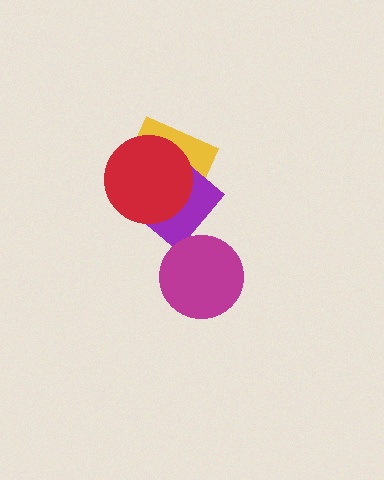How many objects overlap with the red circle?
2 objects overlap with the red circle.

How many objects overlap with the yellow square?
2 objects overlap with the yellow square.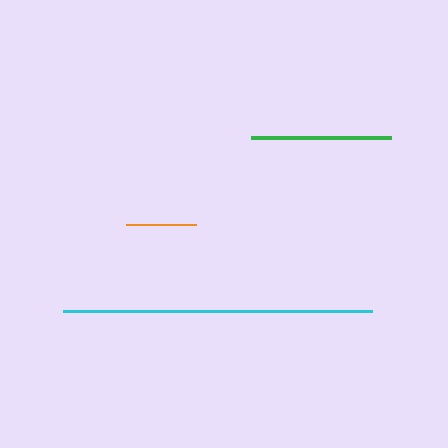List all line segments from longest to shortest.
From longest to shortest: cyan, green, orange.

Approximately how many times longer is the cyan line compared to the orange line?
The cyan line is approximately 4.4 times the length of the orange line.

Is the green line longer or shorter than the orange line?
The green line is longer than the orange line.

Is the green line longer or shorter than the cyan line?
The cyan line is longer than the green line.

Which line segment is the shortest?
The orange line is the shortest at approximately 70 pixels.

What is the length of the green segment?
The green segment is approximately 140 pixels long.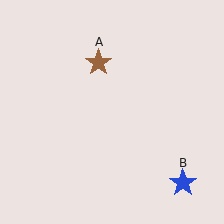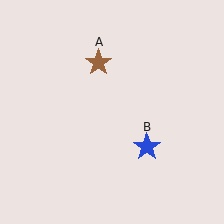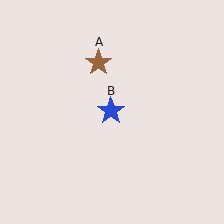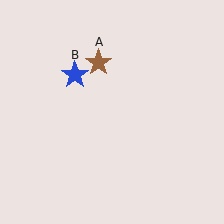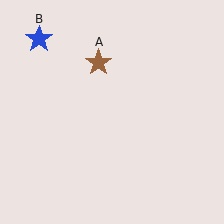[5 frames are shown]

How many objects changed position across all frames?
1 object changed position: blue star (object B).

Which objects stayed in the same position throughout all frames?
Brown star (object A) remained stationary.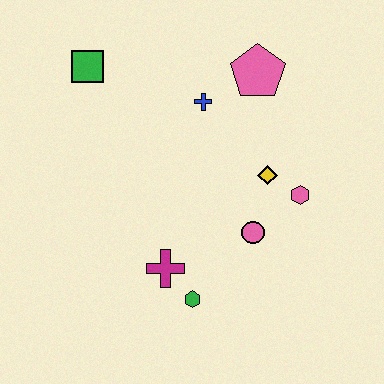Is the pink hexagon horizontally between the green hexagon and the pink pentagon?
No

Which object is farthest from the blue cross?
The green hexagon is farthest from the blue cross.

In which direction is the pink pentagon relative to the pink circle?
The pink pentagon is above the pink circle.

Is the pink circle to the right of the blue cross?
Yes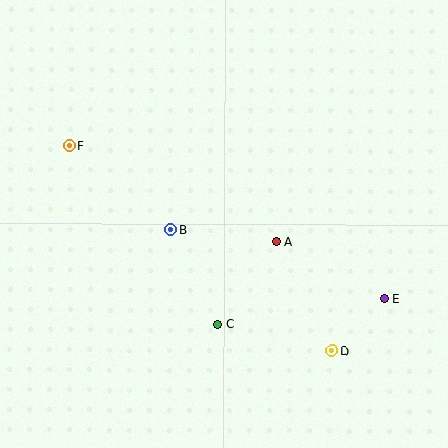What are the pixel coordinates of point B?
Point B is at (171, 229).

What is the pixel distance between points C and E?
The distance between C and E is 169 pixels.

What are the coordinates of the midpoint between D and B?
The midpoint between D and B is at (252, 290).